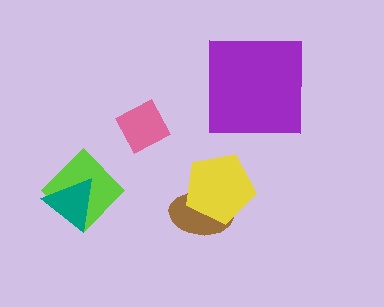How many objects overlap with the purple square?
0 objects overlap with the purple square.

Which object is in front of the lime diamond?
The teal triangle is in front of the lime diamond.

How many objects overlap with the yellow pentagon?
1 object overlaps with the yellow pentagon.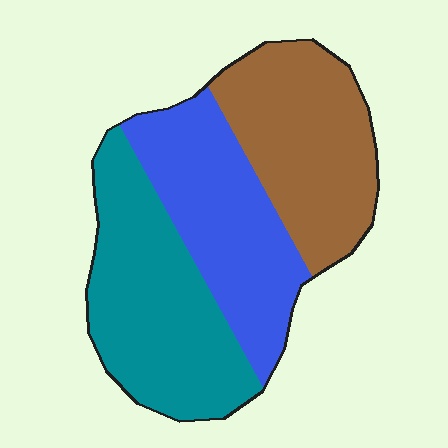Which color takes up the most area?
Teal, at roughly 35%.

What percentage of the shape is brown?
Brown covers about 30% of the shape.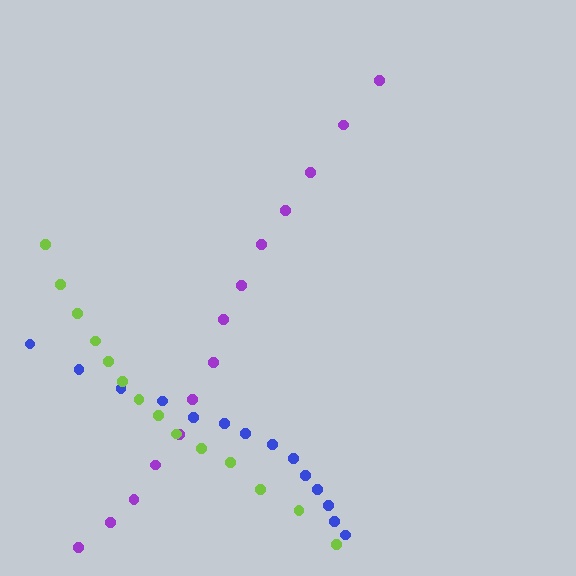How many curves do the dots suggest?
There are 3 distinct paths.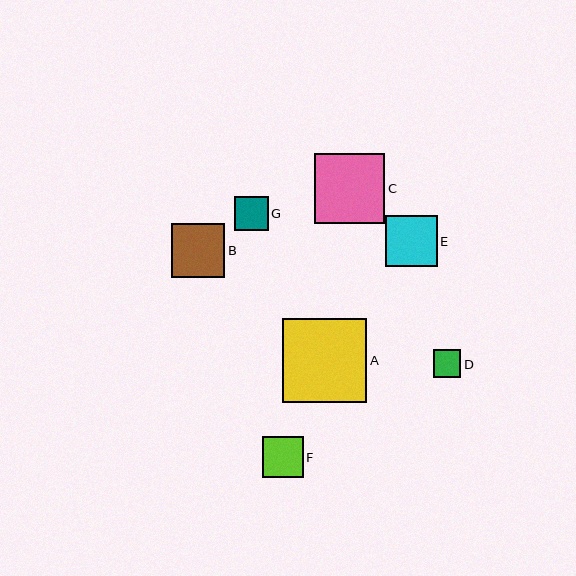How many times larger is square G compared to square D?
Square G is approximately 1.2 times the size of square D.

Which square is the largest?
Square A is the largest with a size of approximately 85 pixels.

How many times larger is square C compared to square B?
Square C is approximately 1.3 times the size of square B.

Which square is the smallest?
Square D is the smallest with a size of approximately 28 pixels.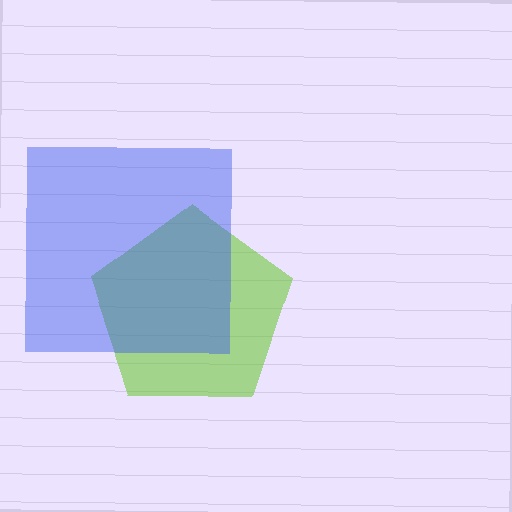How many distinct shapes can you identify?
There are 2 distinct shapes: a lime pentagon, a blue square.